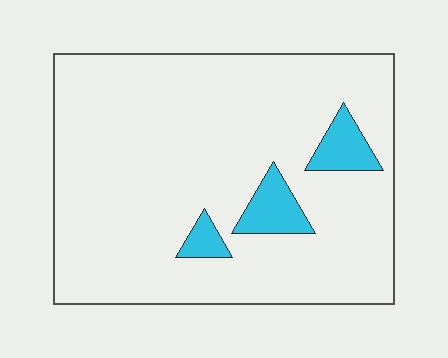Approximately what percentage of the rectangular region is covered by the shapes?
Approximately 10%.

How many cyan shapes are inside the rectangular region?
3.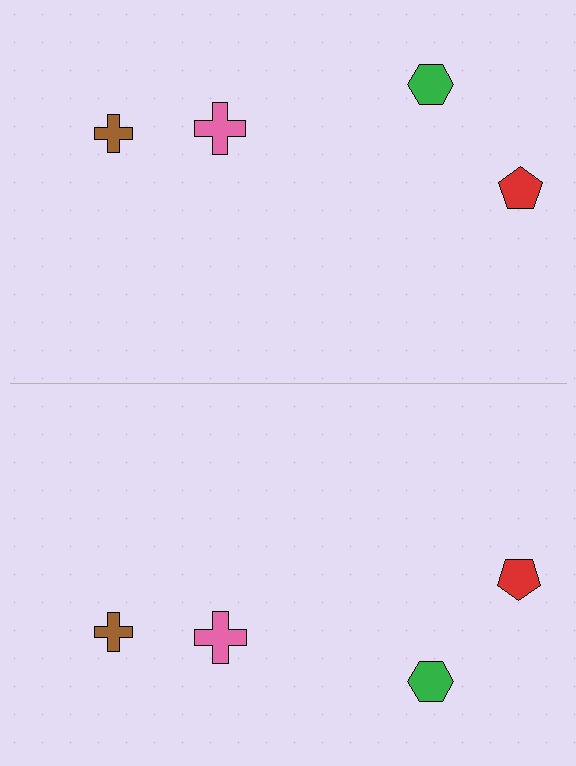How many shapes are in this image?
There are 8 shapes in this image.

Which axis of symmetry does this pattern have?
The pattern has a horizontal axis of symmetry running through the center of the image.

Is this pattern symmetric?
Yes, this pattern has bilateral (reflection) symmetry.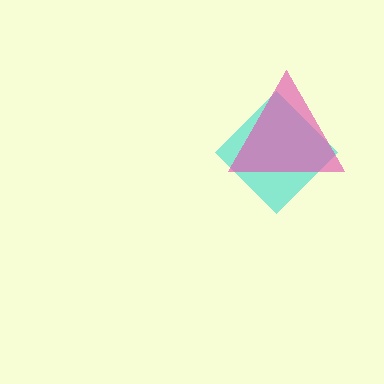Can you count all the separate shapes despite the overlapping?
Yes, there are 2 separate shapes.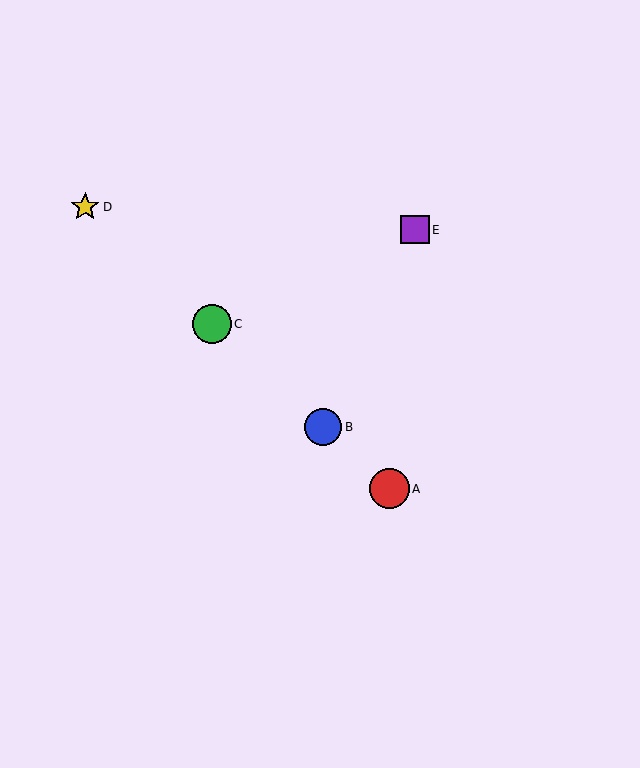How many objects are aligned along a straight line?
4 objects (A, B, C, D) are aligned along a straight line.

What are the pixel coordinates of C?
Object C is at (212, 324).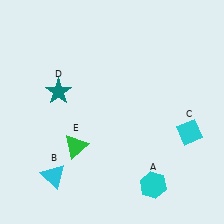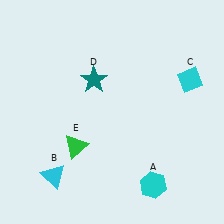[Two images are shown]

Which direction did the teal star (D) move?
The teal star (D) moved right.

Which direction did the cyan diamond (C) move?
The cyan diamond (C) moved up.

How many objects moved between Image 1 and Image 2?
2 objects moved between the two images.